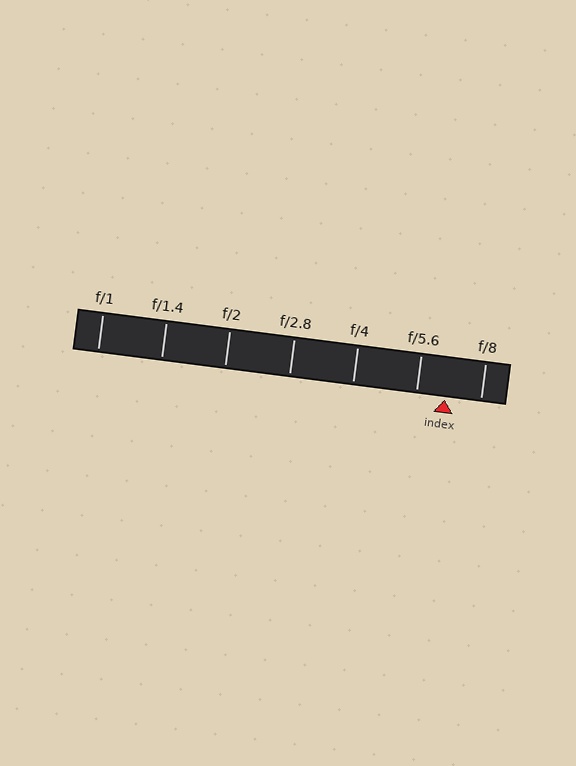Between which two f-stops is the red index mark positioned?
The index mark is between f/5.6 and f/8.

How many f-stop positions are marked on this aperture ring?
There are 7 f-stop positions marked.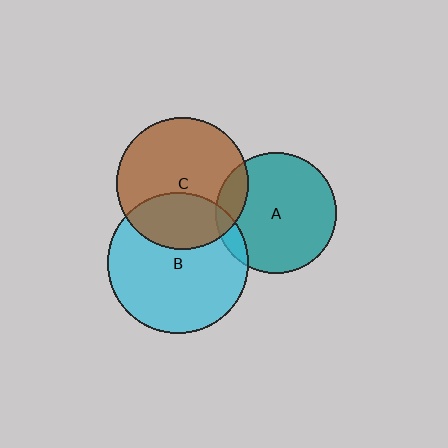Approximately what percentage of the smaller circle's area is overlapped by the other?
Approximately 10%.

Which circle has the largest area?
Circle B (cyan).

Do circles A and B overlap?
Yes.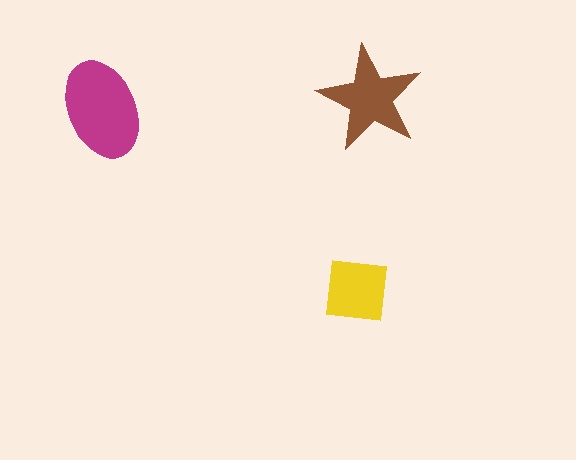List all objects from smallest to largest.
The yellow square, the brown star, the magenta ellipse.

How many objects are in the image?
There are 3 objects in the image.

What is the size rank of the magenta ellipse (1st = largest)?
1st.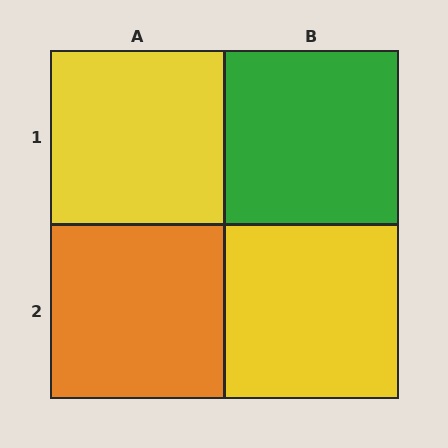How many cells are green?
1 cell is green.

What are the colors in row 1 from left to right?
Yellow, green.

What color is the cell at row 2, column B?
Yellow.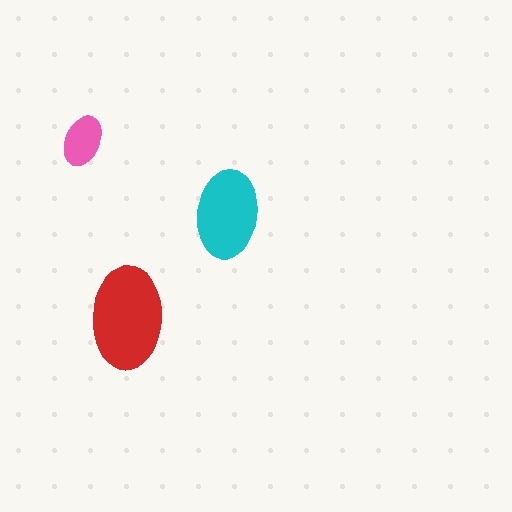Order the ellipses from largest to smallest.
the red one, the cyan one, the pink one.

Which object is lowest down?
The red ellipse is bottommost.